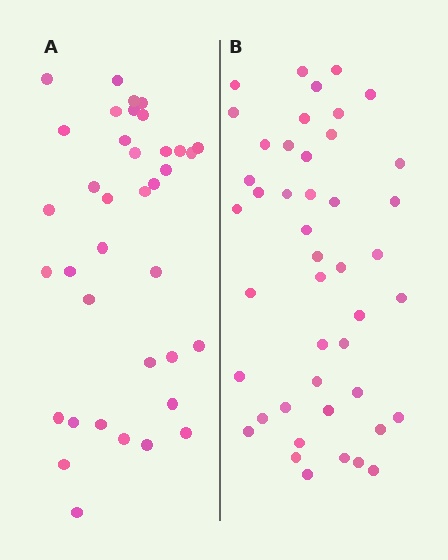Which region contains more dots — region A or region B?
Region B (the right region) has more dots.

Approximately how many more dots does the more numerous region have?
Region B has roughly 8 or so more dots than region A.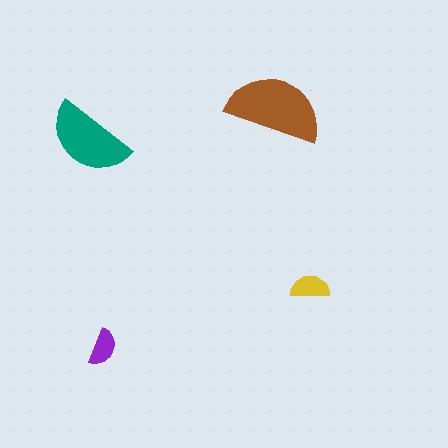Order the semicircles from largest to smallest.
the brown one, the teal one, the yellow one, the purple one.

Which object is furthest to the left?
The teal semicircle is leftmost.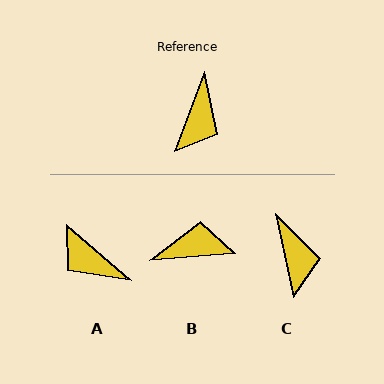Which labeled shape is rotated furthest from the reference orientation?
B, about 116 degrees away.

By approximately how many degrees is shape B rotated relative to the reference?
Approximately 116 degrees counter-clockwise.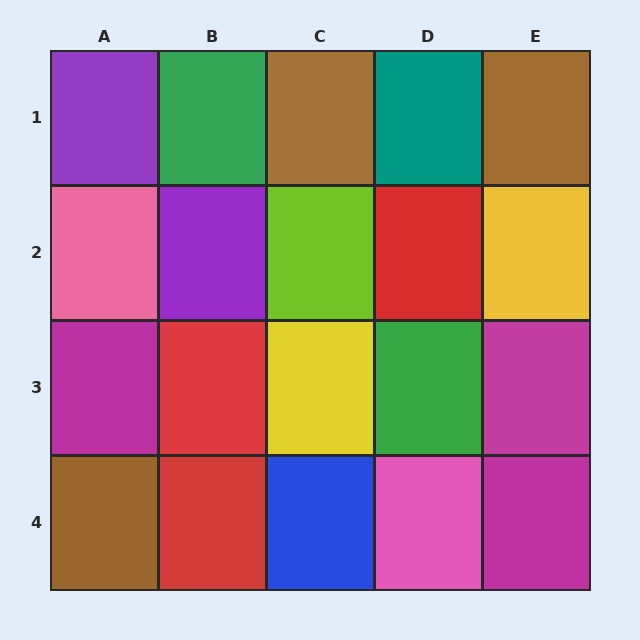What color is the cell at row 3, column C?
Yellow.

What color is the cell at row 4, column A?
Brown.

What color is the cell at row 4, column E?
Magenta.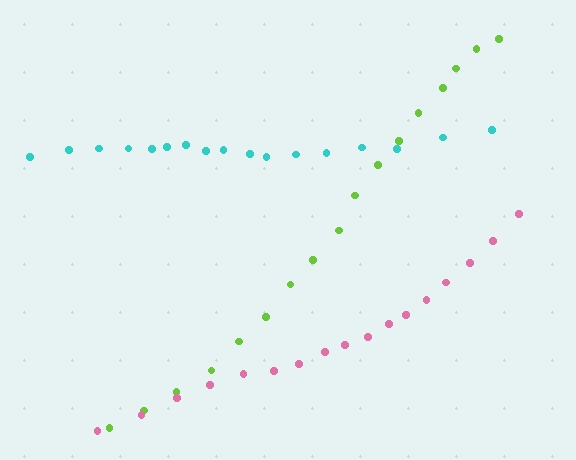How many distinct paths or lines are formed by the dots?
There are 3 distinct paths.